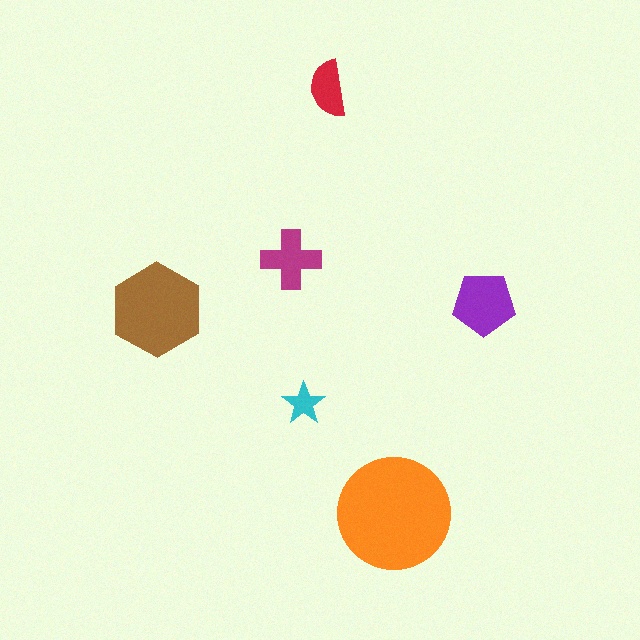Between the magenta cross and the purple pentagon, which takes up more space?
The purple pentagon.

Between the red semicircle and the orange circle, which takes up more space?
The orange circle.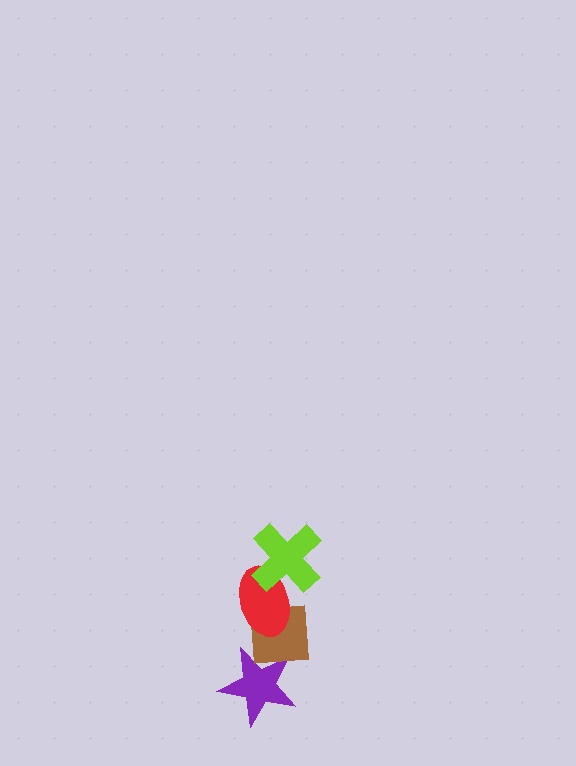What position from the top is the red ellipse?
The red ellipse is 2nd from the top.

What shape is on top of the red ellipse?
The lime cross is on top of the red ellipse.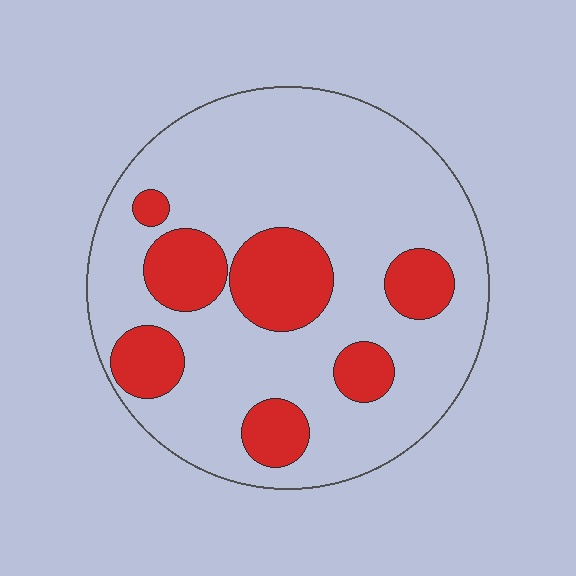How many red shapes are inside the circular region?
7.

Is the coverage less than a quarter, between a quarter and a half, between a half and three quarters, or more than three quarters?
Less than a quarter.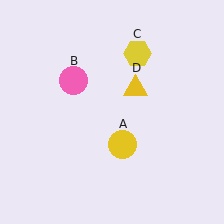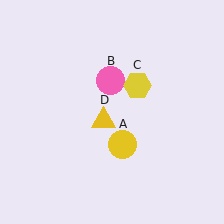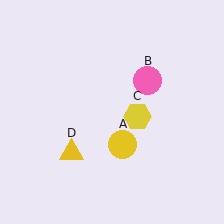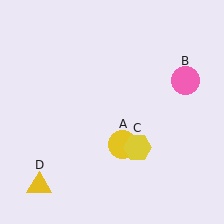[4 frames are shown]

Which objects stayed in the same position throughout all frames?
Yellow circle (object A) remained stationary.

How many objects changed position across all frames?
3 objects changed position: pink circle (object B), yellow hexagon (object C), yellow triangle (object D).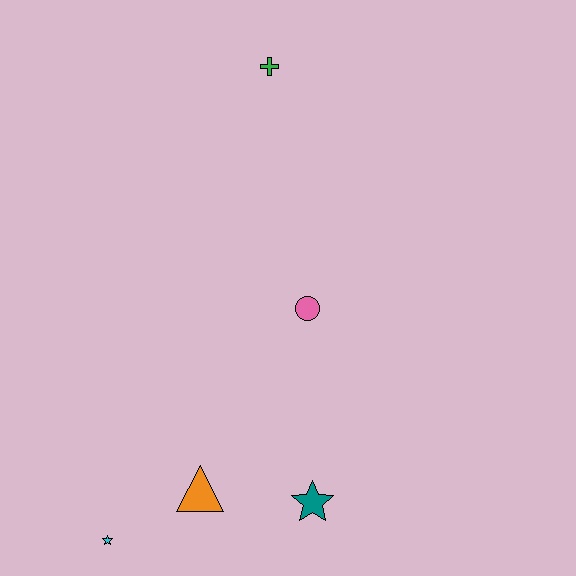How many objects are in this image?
There are 5 objects.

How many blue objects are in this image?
There are no blue objects.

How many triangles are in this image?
There is 1 triangle.